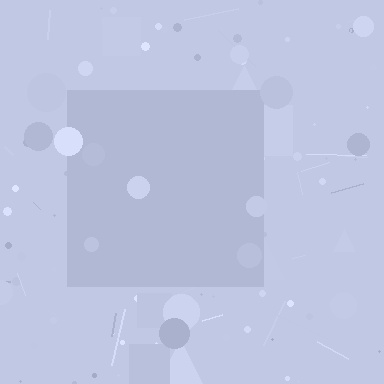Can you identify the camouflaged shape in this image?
The camouflaged shape is a square.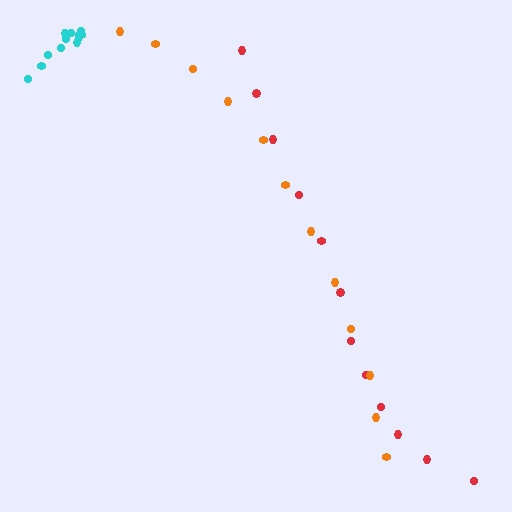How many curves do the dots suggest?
There are 3 distinct paths.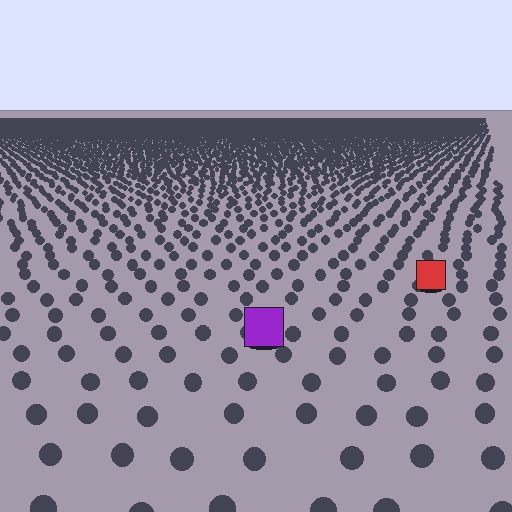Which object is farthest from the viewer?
The red square is farthest from the viewer. It appears smaller and the ground texture around it is denser.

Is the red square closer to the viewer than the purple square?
No. The purple square is closer — you can tell from the texture gradient: the ground texture is coarser near it.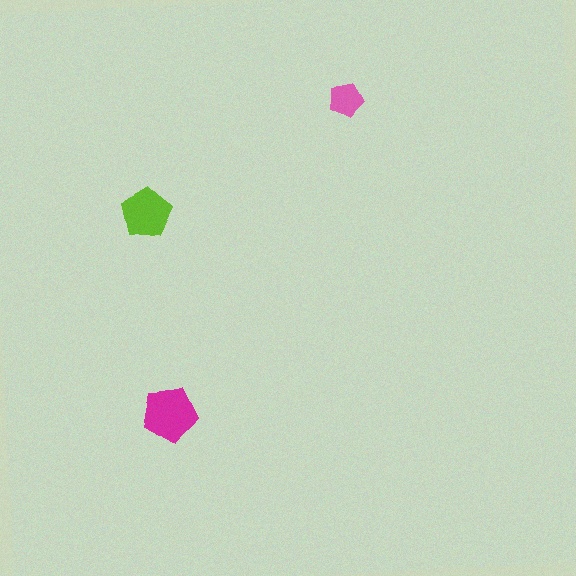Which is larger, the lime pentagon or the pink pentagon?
The lime one.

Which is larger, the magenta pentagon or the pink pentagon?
The magenta one.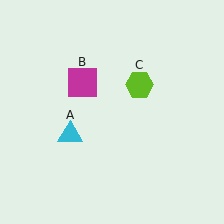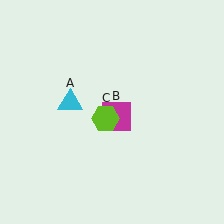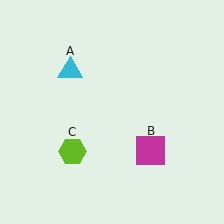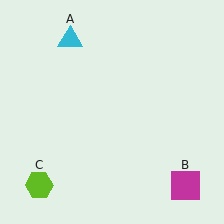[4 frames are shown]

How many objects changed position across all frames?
3 objects changed position: cyan triangle (object A), magenta square (object B), lime hexagon (object C).